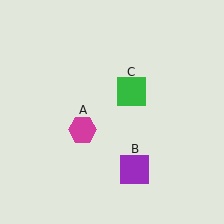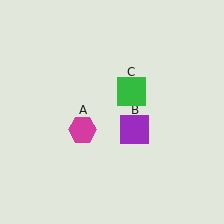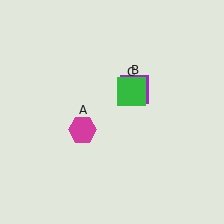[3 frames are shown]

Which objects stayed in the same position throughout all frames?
Magenta hexagon (object A) and green square (object C) remained stationary.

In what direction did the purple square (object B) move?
The purple square (object B) moved up.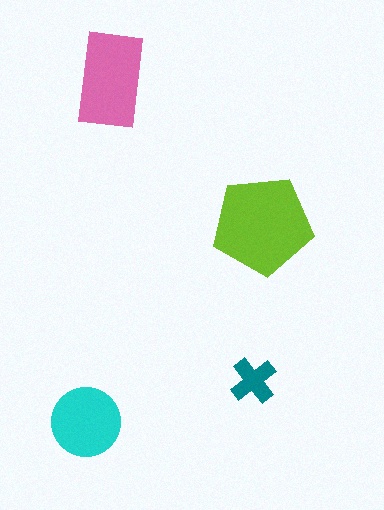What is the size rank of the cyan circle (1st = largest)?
3rd.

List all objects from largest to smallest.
The lime pentagon, the pink rectangle, the cyan circle, the teal cross.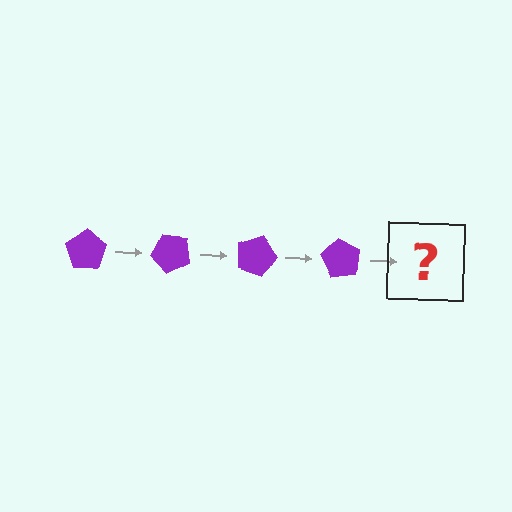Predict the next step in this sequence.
The next step is a purple pentagon rotated 180 degrees.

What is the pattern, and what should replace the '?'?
The pattern is that the pentagon rotates 45 degrees each step. The '?' should be a purple pentagon rotated 180 degrees.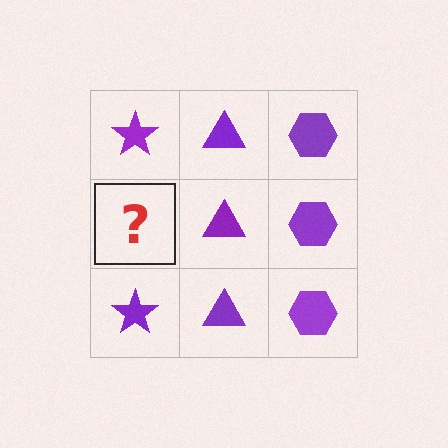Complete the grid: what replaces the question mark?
The question mark should be replaced with a purple star.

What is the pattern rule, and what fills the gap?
The rule is that each column has a consistent shape. The gap should be filled with a purple star.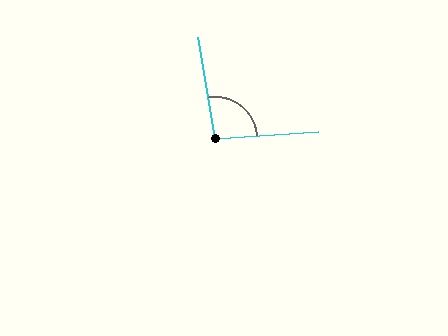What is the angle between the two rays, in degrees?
Approximately 96 degrees.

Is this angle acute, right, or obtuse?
It is obtuse.